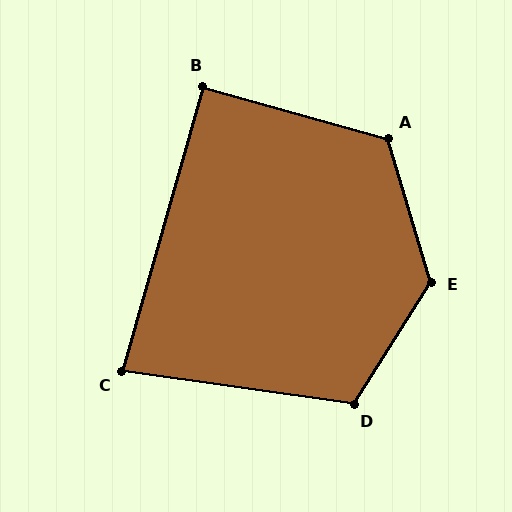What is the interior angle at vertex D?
Approximately 115 degrees (obtuse).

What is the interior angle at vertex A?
Approximately 122 degrees (obtuse).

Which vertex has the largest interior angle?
E, at approximately 131 degrees.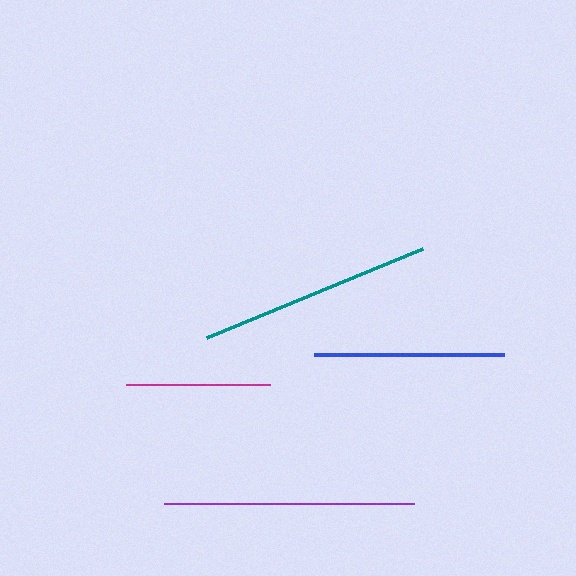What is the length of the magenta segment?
The magenta segment is approximately 144 pixels long.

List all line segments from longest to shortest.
From longest to shortest: purple, teal, blue, magenta.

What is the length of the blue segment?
The blue segment is approximately 190 pixels long.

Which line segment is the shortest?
The magenta line is the shortest at approximately 144 pixels.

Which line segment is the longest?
The purple line is the longest at approximately 250 pixels.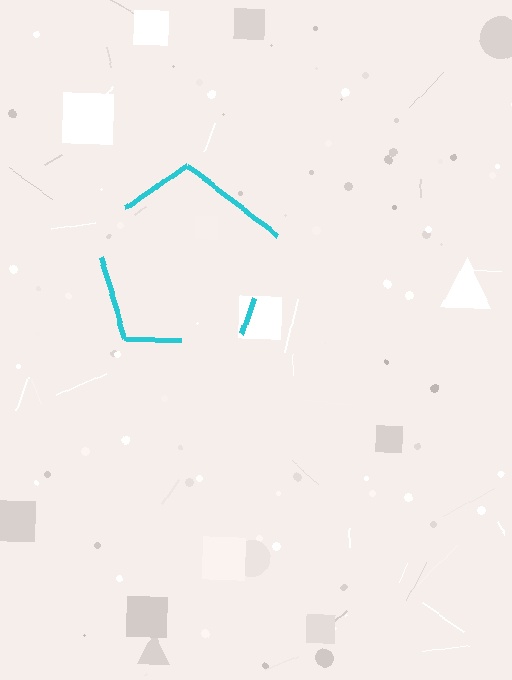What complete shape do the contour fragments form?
The contour fragments form a pentagon.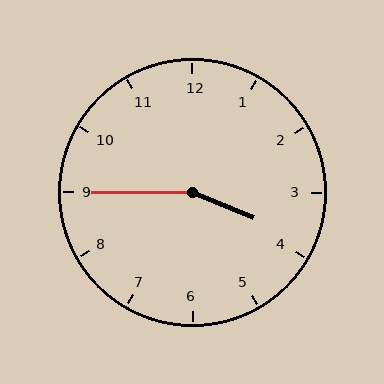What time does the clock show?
3:45.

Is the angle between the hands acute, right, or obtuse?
It is obtuse.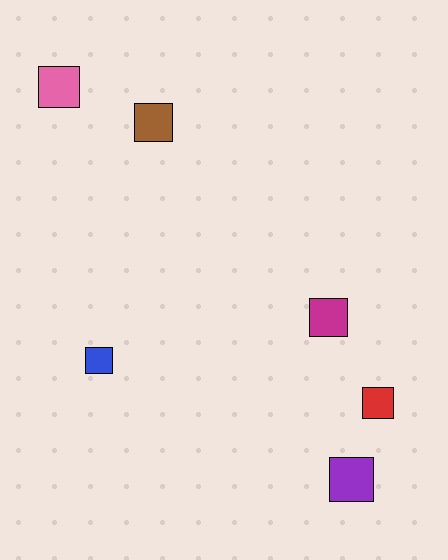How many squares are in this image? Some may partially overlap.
There are 6 squares.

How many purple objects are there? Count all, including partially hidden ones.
There is 1 purple object.